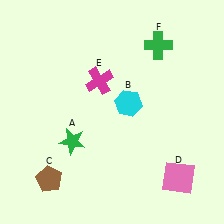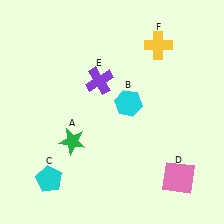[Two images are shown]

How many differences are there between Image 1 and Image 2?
There are 3 differences between the two images.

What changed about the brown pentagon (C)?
In Image 1, C is brown. In Image 2, it changed to cyan.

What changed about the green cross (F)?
In Image 1, F is green. In Image 2, it changed to yellow.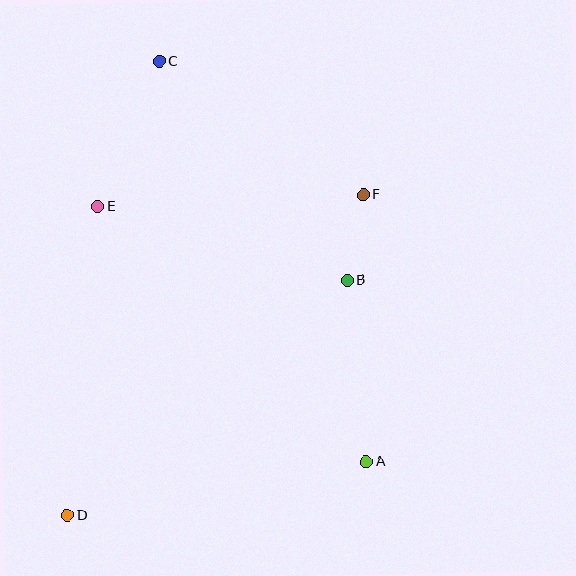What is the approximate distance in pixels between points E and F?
The distance between E and F is approximately 266 pixels.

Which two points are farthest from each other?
Points C and D are farthest from each other.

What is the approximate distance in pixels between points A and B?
The distance between A and B is approximately 183 pixels.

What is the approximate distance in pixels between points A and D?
The distance between A and D is approximately 304 pixels.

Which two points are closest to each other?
Points B and F are closest to each other.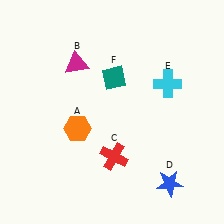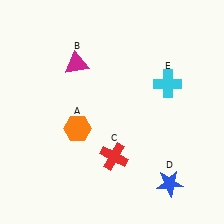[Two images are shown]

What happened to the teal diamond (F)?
The teal diamond (F) was removed in Image 2. It was in the top-right area of Image 1.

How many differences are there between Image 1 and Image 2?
There is 1 difference between the two images.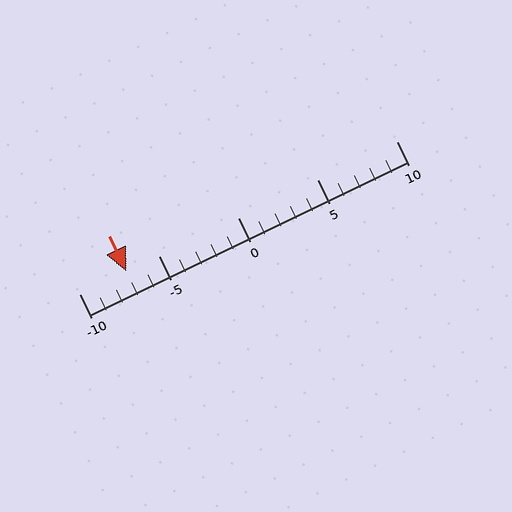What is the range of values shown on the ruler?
The ruler shows values from -10 to 10.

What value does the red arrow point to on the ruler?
The red arrow points to approximately -7.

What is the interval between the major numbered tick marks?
The major tick marks are spaced 5 units apart.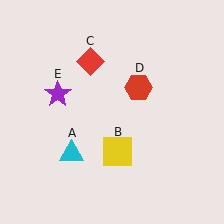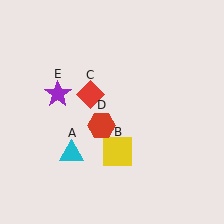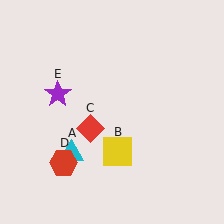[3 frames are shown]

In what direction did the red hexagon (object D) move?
The red hexagon (object D) moved down and to the left.